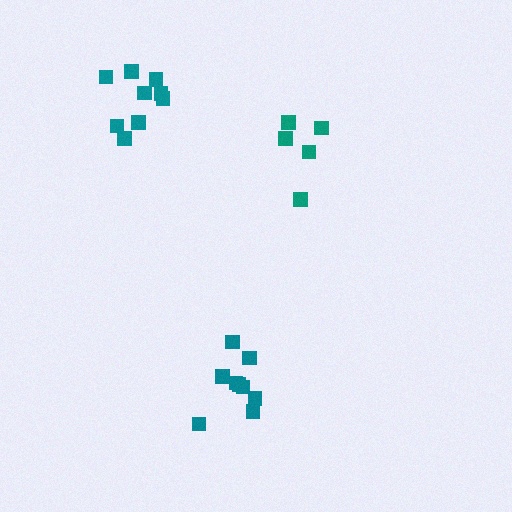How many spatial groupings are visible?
There are 3 spatial groupings.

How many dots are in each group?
Group 1: 9 dots, Group 2: 5 dots, Group 3: 9 dots (23 total).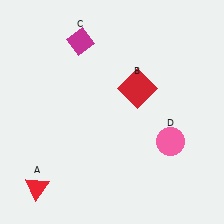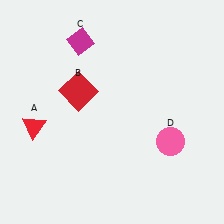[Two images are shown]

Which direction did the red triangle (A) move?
The red triangle (A) moved up.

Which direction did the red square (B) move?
The red square (B) moved left.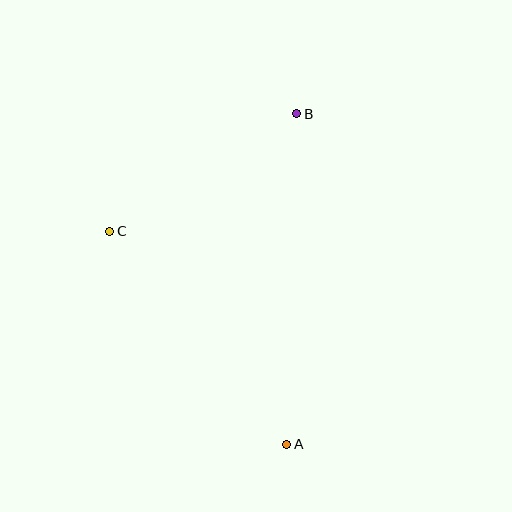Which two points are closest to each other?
Points B and C are closest to each other.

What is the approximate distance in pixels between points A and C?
The distance between A and C is approximately 277 pixels.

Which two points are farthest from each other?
Points A and B are farthest from each other.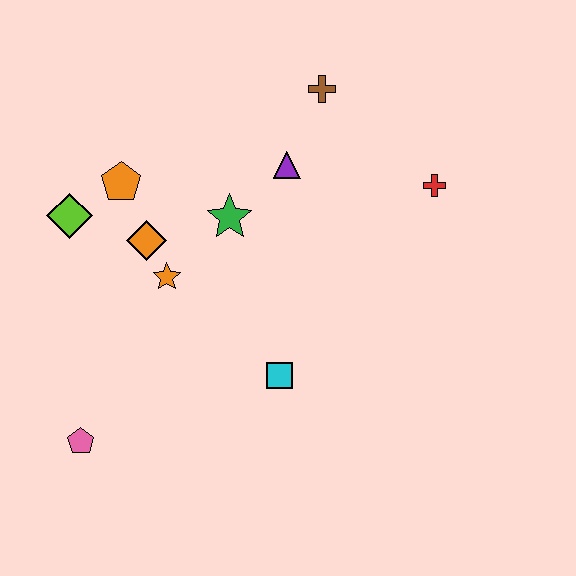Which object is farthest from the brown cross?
The pink pentagon is farthest from the brown cross.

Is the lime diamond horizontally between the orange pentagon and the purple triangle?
No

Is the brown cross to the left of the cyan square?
No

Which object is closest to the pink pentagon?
The orange star is closest to the pink pentagon.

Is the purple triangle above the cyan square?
Yes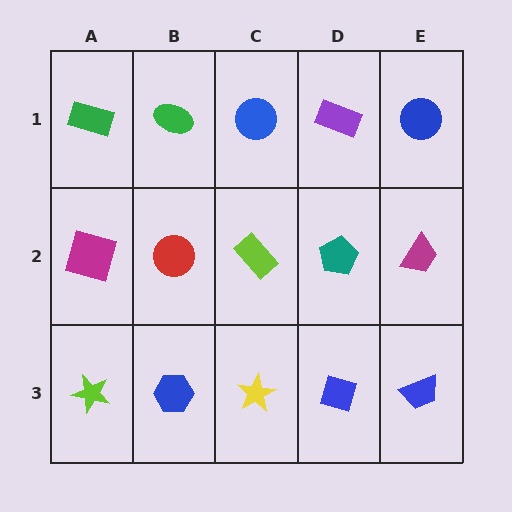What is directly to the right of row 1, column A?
A green ellipse.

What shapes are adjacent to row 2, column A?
A green rectangle (row 1, column A), a lime star (row 3, column A), a red circle (row 2, column B).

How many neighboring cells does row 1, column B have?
3.